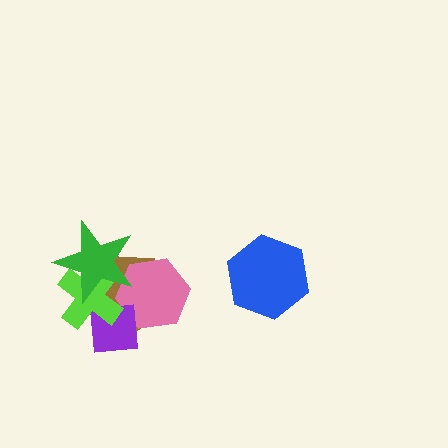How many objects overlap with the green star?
3 objects overlap with the green star.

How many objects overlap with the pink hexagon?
4 objects overlap with the pink hexagon.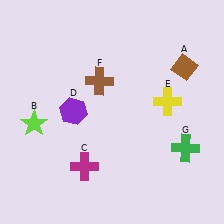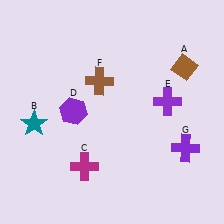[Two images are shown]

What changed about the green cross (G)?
In Image 1, G is green. In Image 2, it changed to purple.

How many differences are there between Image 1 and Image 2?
There are 3 differences between the two images.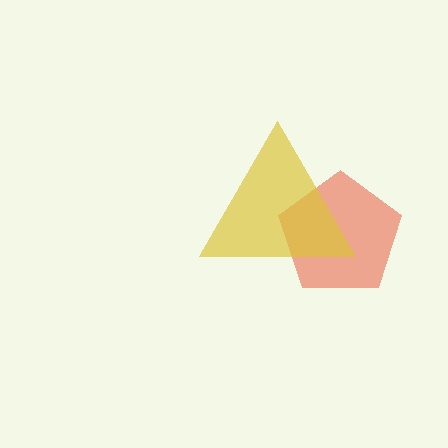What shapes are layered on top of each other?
The layered shapes are: a red pentagon, a yellow triangle.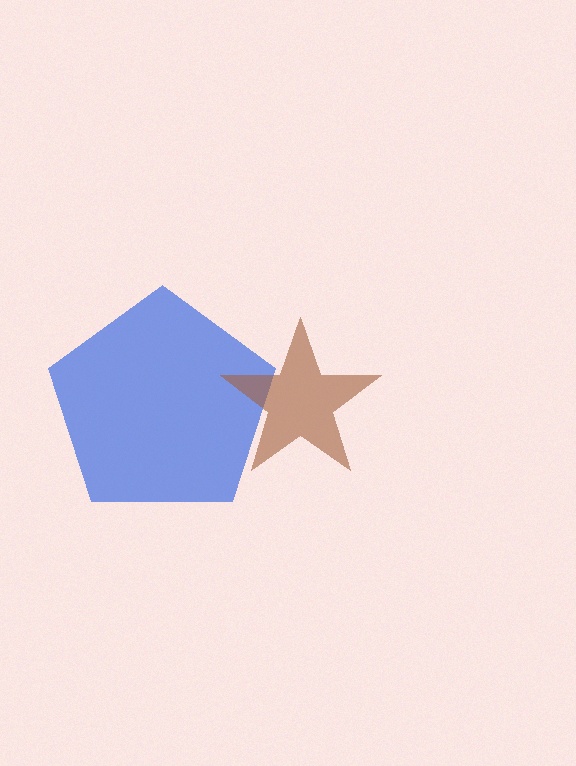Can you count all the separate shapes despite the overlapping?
Yes, there are 2 separate shapes.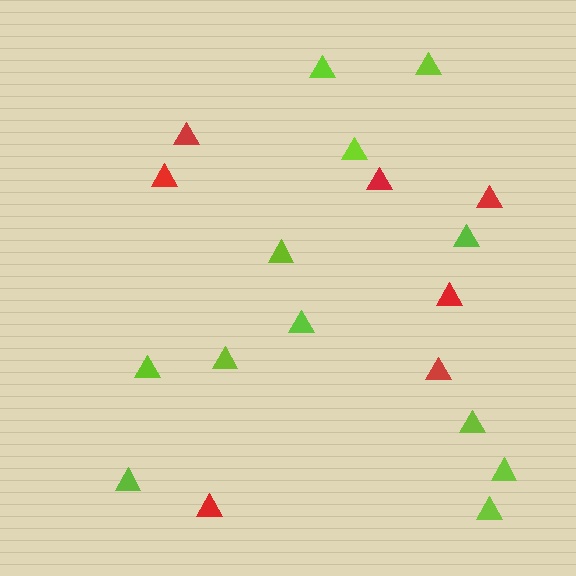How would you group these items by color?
There are 2 groups: one group of lime triangles (12) and one group of red triangles (7).